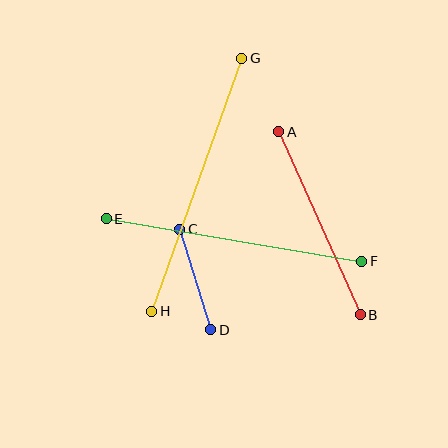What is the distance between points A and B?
The distance is approximately 200 pixels.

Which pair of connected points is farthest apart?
Points G and H are farthest apart.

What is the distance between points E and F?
The distance is approximately 259 pixels.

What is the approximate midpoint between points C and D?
The midpoint is at approximately (195, 279) pixels.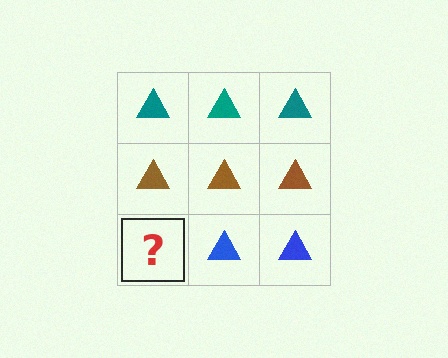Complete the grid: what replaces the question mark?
The question mark should be replaced with a blue triangle.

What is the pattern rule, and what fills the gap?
The rule is that each row has a consistent color. The gap should be filled with a blue triangle.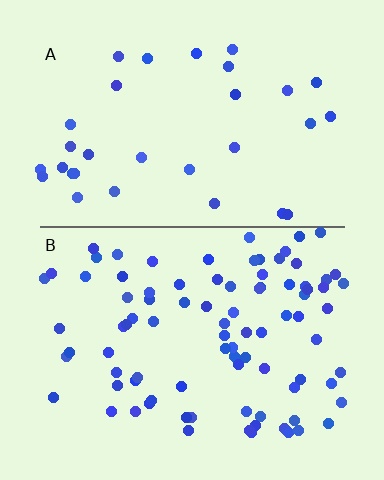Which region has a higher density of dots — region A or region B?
B (the bottom).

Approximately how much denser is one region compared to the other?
Approximately 2.8× — region B over region A.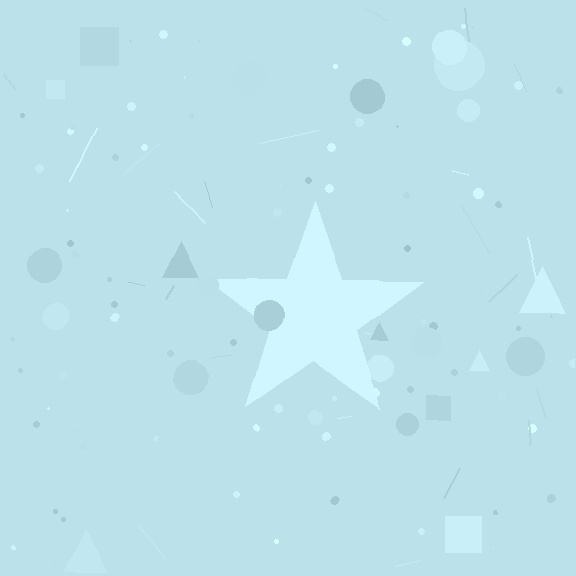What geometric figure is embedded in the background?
A star is embedded in the background.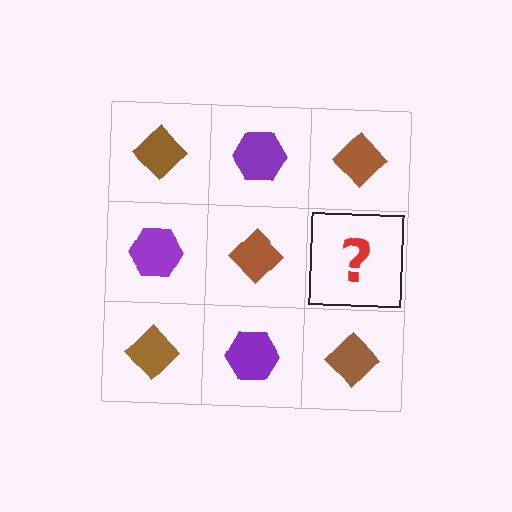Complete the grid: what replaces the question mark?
The question mark should be replaced with a purple hexagon.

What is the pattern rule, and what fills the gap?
The rule is that it alternates brown diamond and purple hexagon in a checkerboard pattern. The gap should be filled with a purple hexagon.